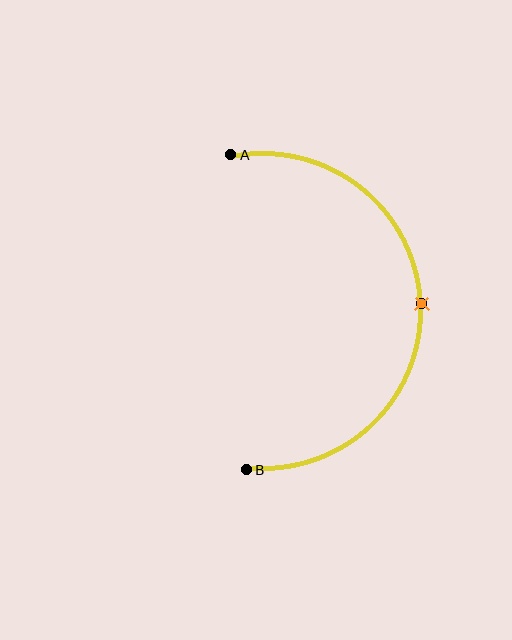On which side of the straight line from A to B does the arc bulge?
The arc bulges to the right of the straight line connecting A and B.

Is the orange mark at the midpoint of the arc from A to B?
Yes. The orange mark lies on the arc at equal arc-length from both A and B — it is the arc midpoint.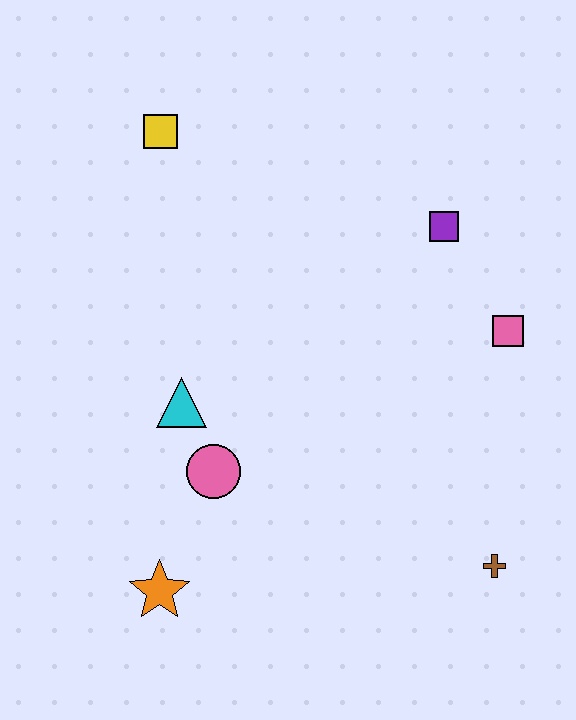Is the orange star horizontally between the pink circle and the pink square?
No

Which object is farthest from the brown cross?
The yellow square is farthest from the brown cross.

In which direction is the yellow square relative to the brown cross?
The yellow square is above the brown cross.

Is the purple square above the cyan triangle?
Yes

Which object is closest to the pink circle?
The cyan triangle is closest to the pink circle.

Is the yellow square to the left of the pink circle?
Yes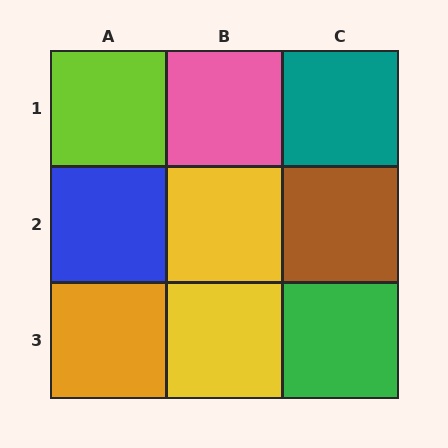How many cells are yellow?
2 cells are yellow.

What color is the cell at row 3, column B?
Yellow.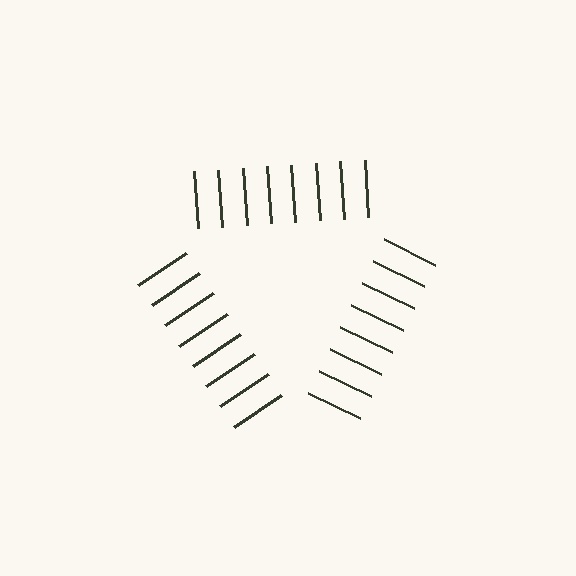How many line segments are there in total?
24 — 8 along each of the 3 edges.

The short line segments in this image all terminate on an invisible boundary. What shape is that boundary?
An illusory triangle — the line segments terminate on its edges but no continuous stroke is drawn.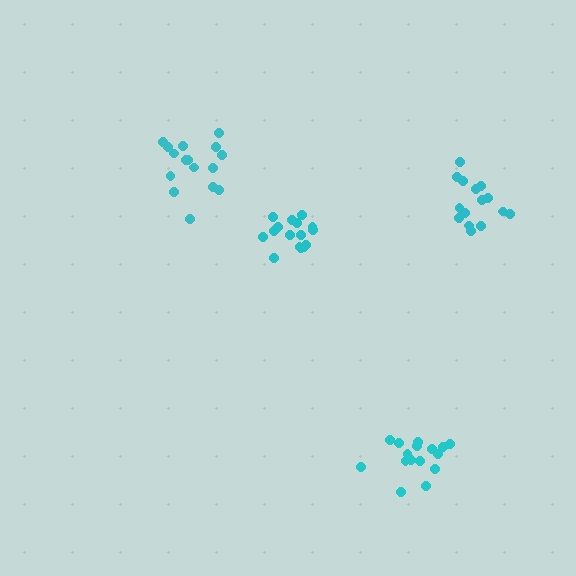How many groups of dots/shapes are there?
There are 4 groups.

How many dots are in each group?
Group 1: 15 dots, Group 2: 16 dots, Group 3: 16 dots, Group 4: 16 dots (63 total).